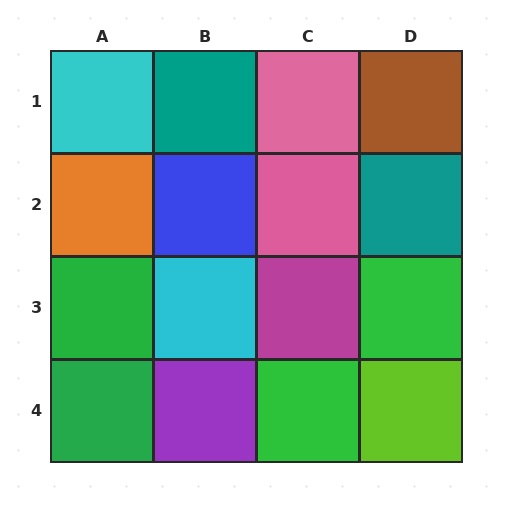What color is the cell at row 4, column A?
Green.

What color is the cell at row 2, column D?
Teal.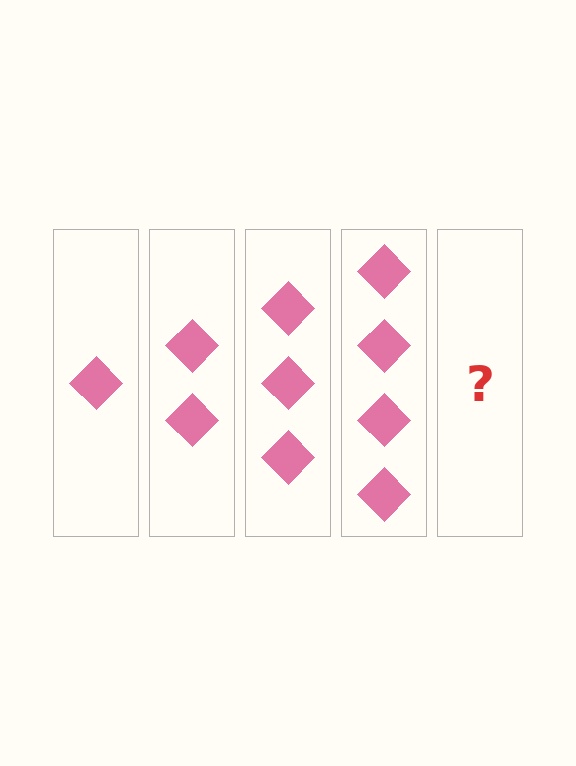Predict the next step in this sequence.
The next step is 5 diamonds.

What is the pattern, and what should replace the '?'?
The pattern is that each step adds one more diamond. The '?' should be 5 diamonds.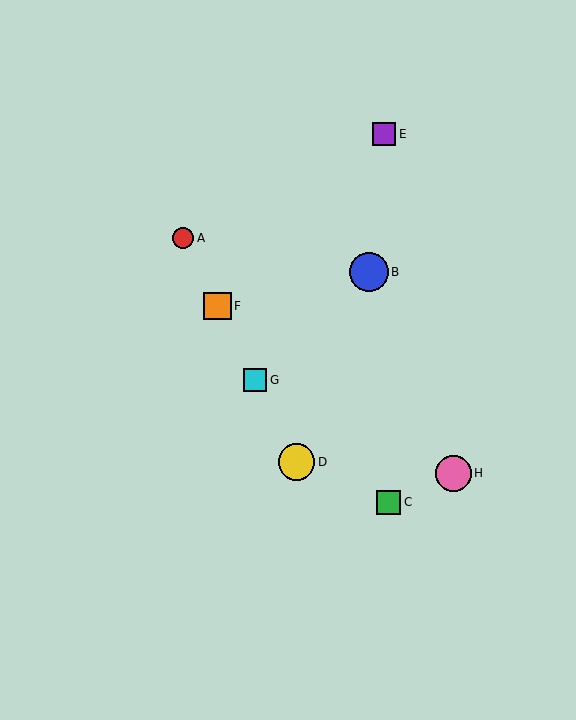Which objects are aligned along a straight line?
Objects A, D, F, G are aligned along a straight line.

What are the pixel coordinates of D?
Object D is at (297, 462).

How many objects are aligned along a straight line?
4 objects (A, D, F, G) are aligned along a straight line.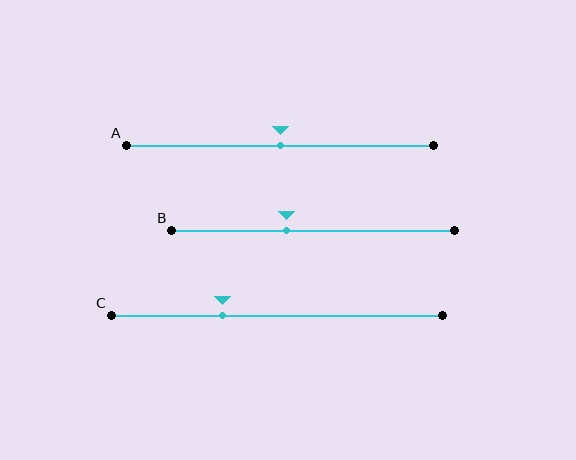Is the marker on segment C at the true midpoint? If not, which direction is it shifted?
No, the marker on segment C is shifted to the left by about 16% of the segment length.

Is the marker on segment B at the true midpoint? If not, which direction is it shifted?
No, the marker on segment B is shifted to the left by about 9% of the segment length.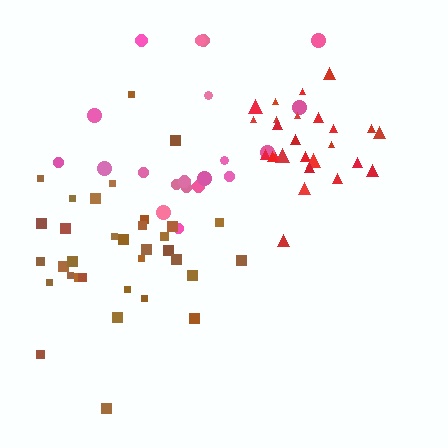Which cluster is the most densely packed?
Red.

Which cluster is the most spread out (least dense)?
Pink.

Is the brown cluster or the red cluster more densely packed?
Red.